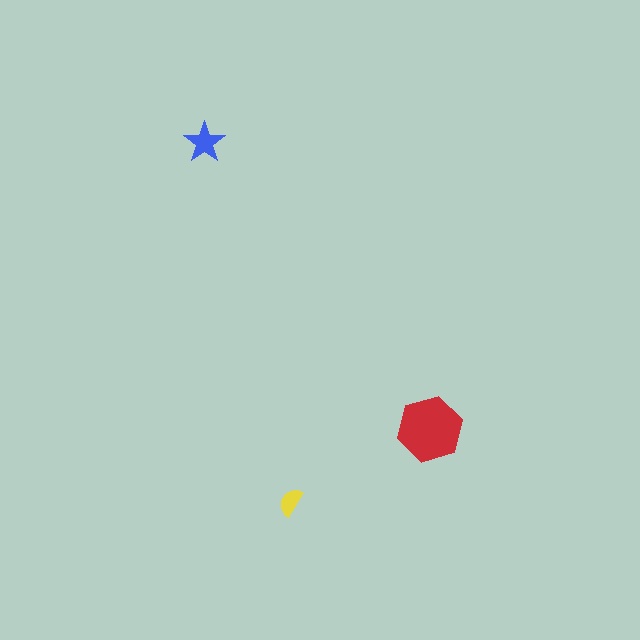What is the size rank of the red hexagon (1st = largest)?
1st.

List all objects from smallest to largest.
The yellow semicircle, the blue star, the red hexagon.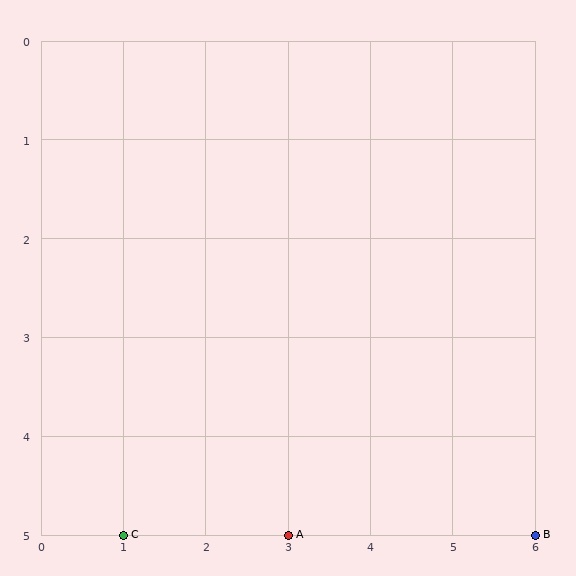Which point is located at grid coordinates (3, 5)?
Point A is at (3, 5).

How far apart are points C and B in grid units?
Points C and B are 5 columns apart.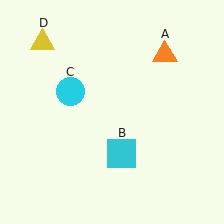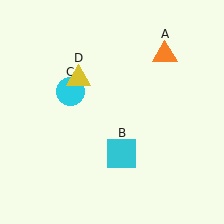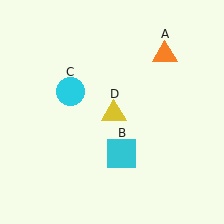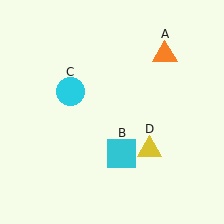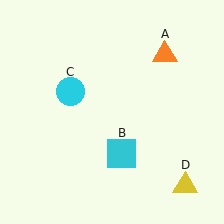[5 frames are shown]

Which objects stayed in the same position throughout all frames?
Orange triangle (object A) and cyan square (object B) and cyan circle (object C) remained stationary.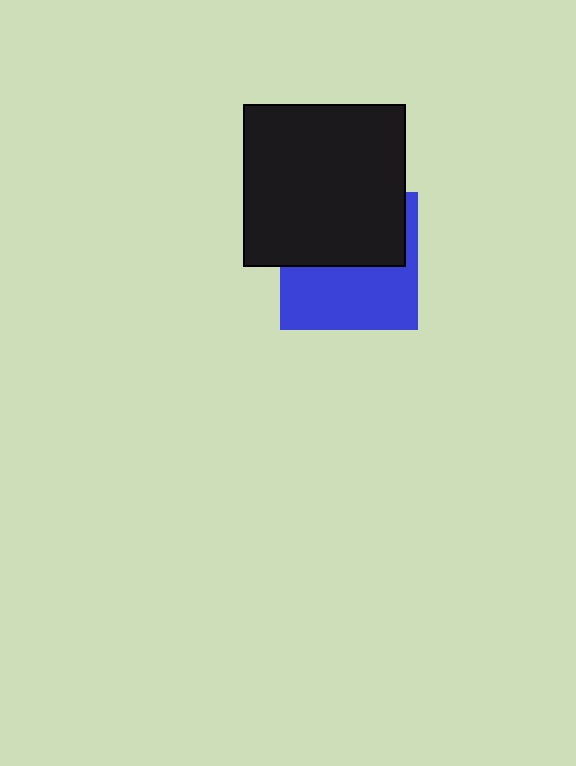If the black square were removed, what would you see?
You would see the complete blue square.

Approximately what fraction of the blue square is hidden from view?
Roughly 50% of the blue square is hidden behind the black square.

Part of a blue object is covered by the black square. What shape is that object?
It is a square.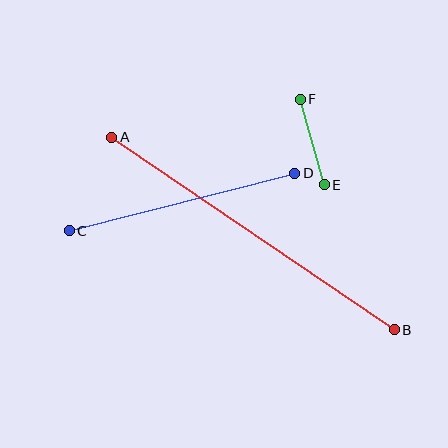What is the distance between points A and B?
The distance is approximately 342 pixels.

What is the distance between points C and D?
The distance is approximately 233 pixels.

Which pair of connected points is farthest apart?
Points A and B are farthest apart.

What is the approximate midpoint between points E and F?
The midpoint is at approximately (312, 142) pixels.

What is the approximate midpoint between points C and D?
The midpoint is at approximately (182, 202) pixels.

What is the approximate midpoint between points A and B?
The midpoint is at approximately (253, 234) pixels.